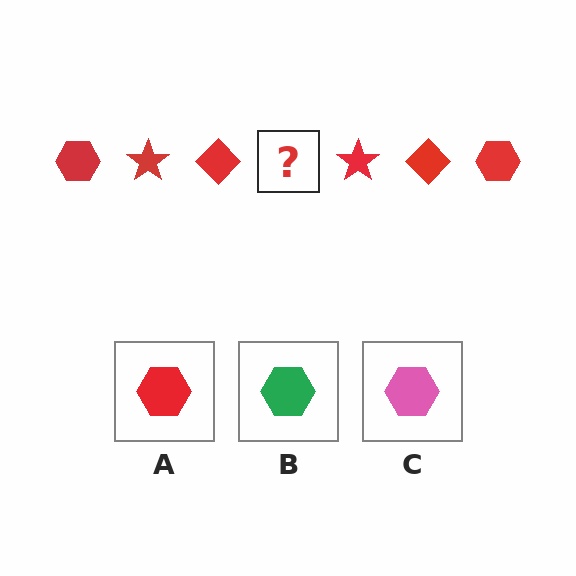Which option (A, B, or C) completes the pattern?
A.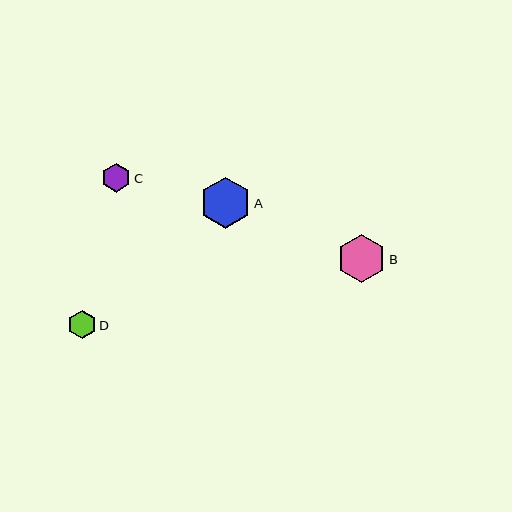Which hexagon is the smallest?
Hexagon D is the smallest with a size of approximately 28 pixels.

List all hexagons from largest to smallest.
From largest to smallest: A, B, C, D.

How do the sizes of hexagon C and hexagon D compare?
Hexagon C and hexagon D are approximately the same size.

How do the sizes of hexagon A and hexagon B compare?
Hexagon A and hexagon B are approximately the same size.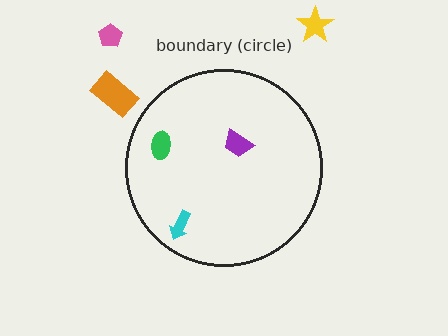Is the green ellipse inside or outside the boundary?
Inside.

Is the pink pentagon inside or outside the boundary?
Outside.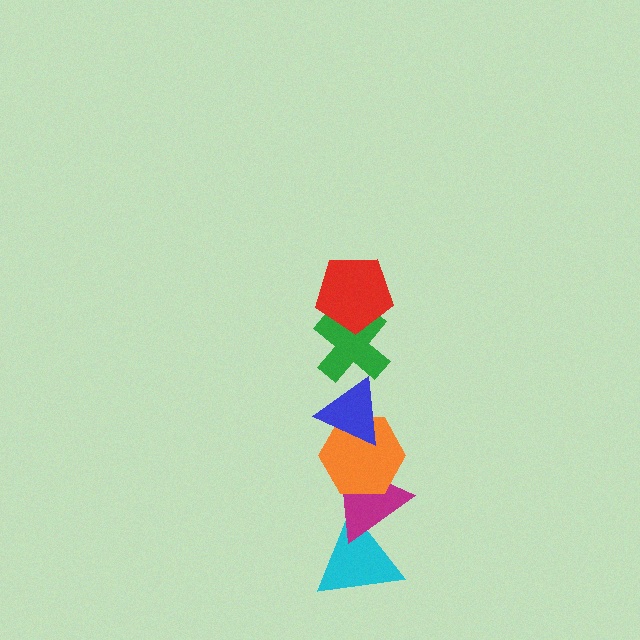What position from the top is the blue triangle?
The blue triangle is 3rd from the top.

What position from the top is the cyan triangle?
The cyan triangle is 6th from the top.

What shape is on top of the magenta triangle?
The orange hexagon is on top of the magenta triangle.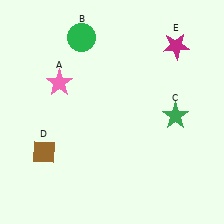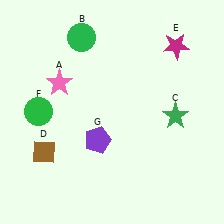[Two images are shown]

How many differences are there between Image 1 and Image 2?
There are 2 differences between the two images.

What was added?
A green circle (F), a purple pentagon (G) were added in Image 2.